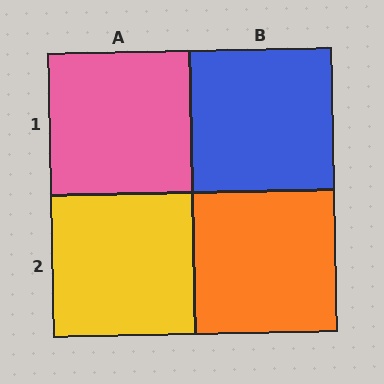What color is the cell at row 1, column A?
Pink.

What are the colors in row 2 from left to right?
Yellow, orange.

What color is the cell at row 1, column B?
Blue.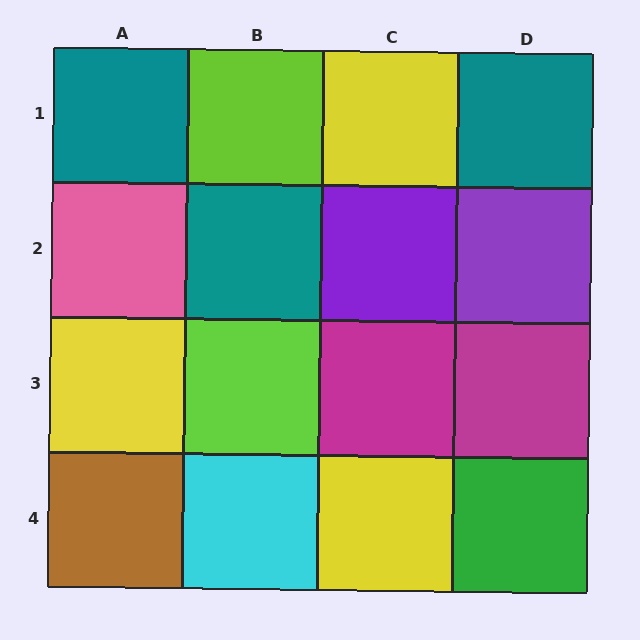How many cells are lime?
2 cells are lime.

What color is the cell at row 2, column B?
Teal.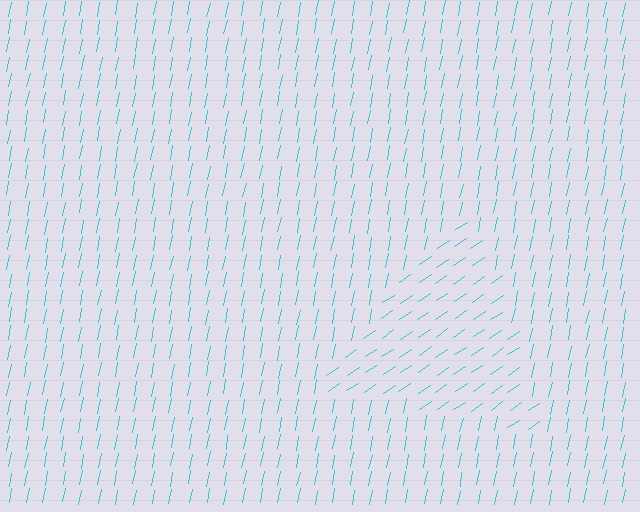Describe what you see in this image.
The image is filled with small cyan line segments. A triangle region in the image has lines oriented differently from the surrounding lines, creating a visible texture boundary.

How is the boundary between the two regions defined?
The boundary is defined purely by a change in line orientation (approximately 45 degrees difference). All lines are the same color and thickness.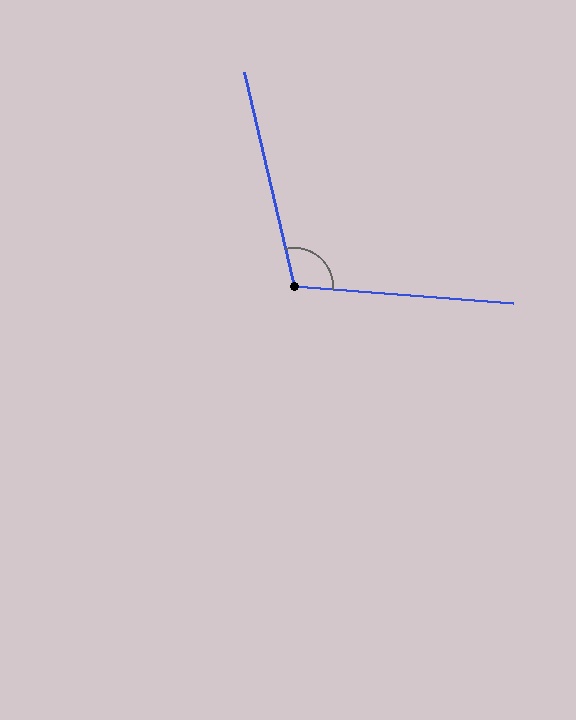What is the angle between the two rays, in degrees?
Approximately 108 degrees.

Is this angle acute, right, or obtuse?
It is obtuse.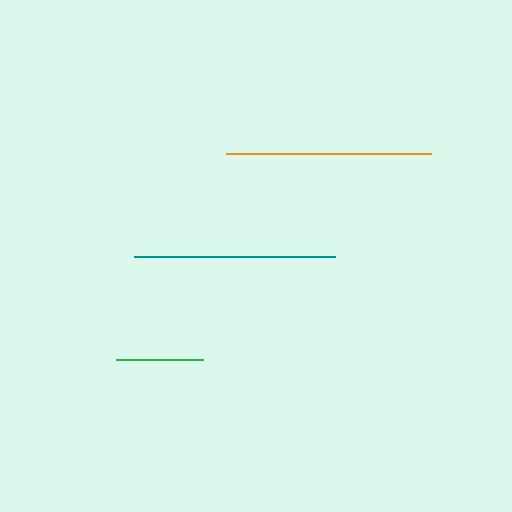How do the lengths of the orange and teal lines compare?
The orange and teal lines are approximately the same length.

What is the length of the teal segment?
The teal segment is approximately 201 pixels long.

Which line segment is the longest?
The orange line is the longest at approximately 205 pixels.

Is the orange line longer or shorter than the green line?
The orange line is longer than the green line.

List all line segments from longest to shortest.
From longest to shortest: orange, teal, green.